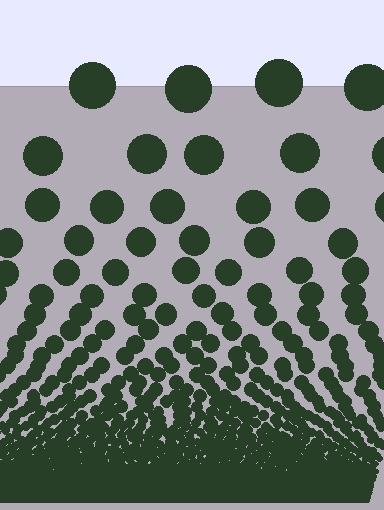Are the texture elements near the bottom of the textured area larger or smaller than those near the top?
Smaller. The gradient is inverted — elements near the bottom are smaller and denser.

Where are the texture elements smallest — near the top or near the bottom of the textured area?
Near the bottom.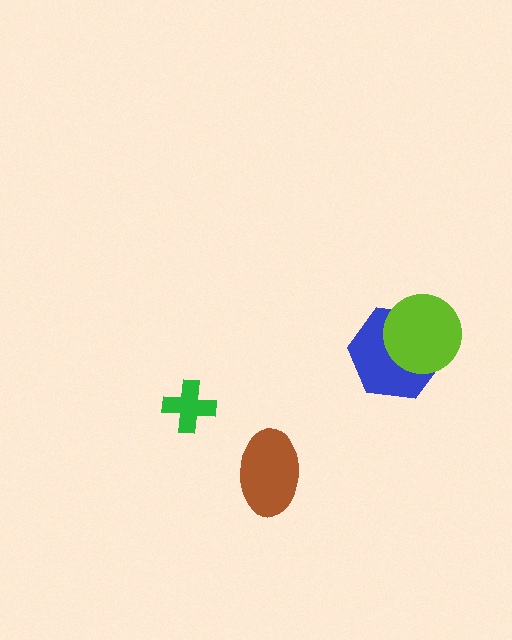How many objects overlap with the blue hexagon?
1 object overlaps with the blue hexagon.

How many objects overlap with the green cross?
0 objects overlap with the green cross.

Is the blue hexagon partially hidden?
Yes, it is partially covered by another shape.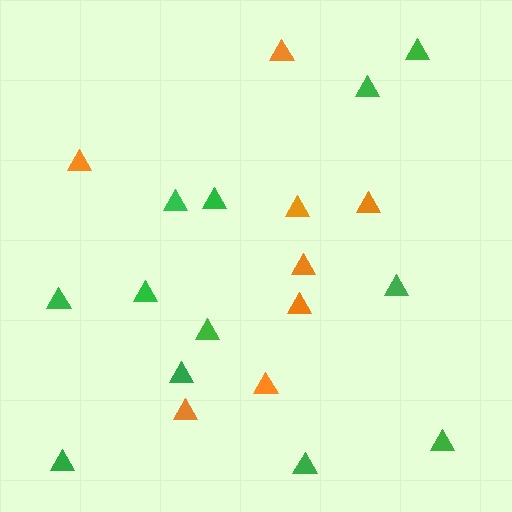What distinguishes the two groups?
There are 2 groups: one group of green triangles (12) and one group of orange triangles (8).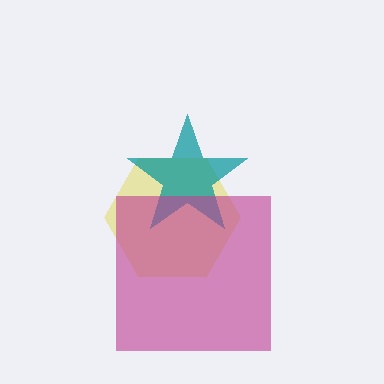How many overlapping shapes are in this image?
There are 3 overlapping shapes in the image.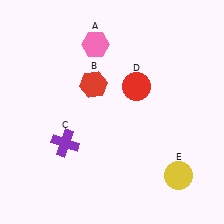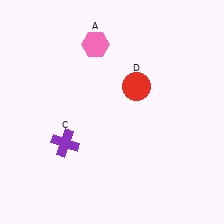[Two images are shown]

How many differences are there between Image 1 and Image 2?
There are 2 differences between the two images.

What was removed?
The red hexagon (B), the yellow circle (E) were removed in Image 2.